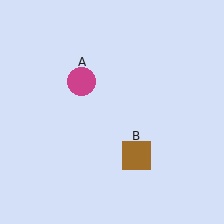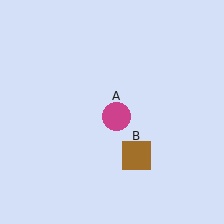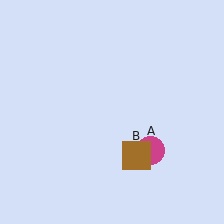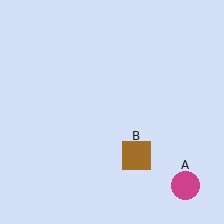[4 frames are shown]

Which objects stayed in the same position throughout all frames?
Brown square (object B) remained stationary.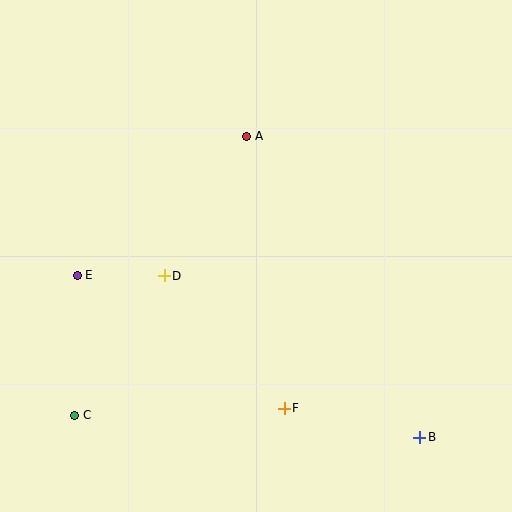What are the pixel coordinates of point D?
Point D is at (164, 276).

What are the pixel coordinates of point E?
Point E is at (77, 275).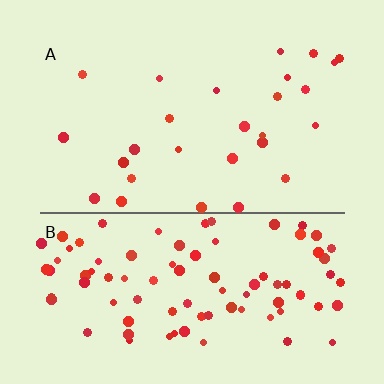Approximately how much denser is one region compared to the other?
Approximately 3.4× — region B over region A.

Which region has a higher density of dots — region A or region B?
B (the bottom).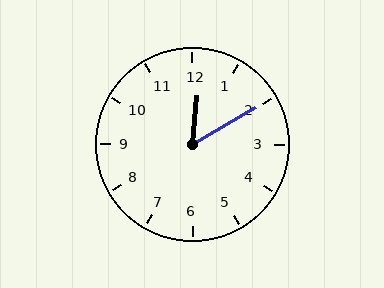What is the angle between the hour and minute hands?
Approximately 55 degrees.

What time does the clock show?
12:10.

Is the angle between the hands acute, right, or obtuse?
It is acute.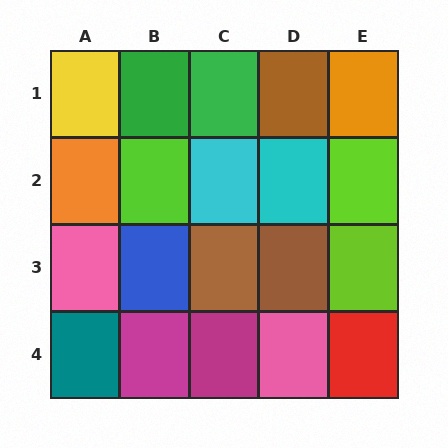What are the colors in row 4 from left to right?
Teal, magenta, magenta, pink, red.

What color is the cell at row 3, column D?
Brown.